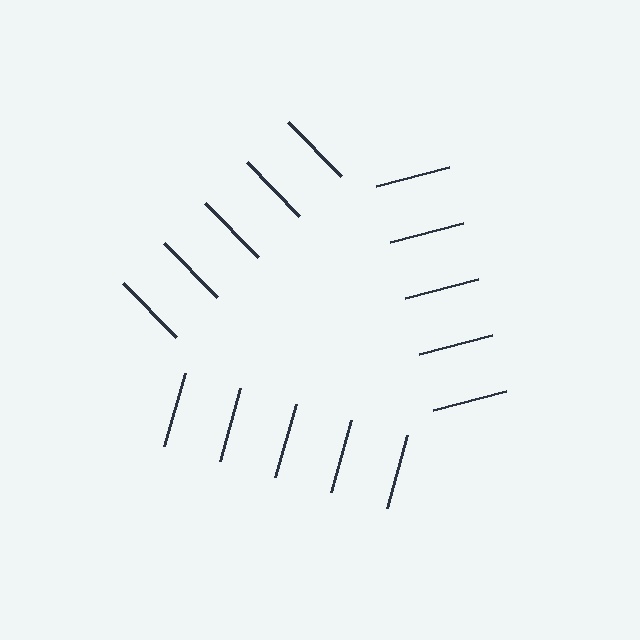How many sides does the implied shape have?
3 sides — the line-ends trace a triangle.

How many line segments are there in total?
15 — 5 along each of the 3 edges.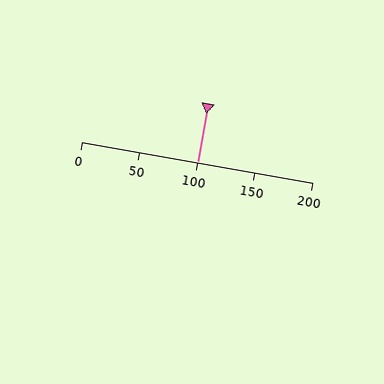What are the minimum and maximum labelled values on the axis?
The axis runs from 0 to 200.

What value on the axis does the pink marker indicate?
The marker indicates approximately 100.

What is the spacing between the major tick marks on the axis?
The major ticks are spaced 50 apart.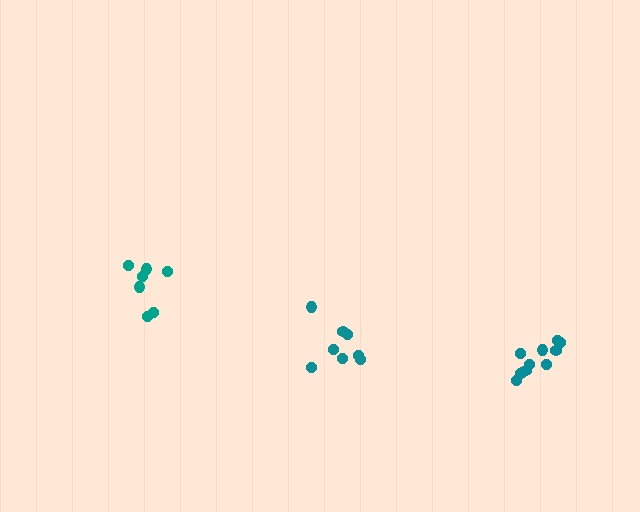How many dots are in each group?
Group 1: 11 dots, Group 2: 7 dots, Group 3: 8 dots (26 total).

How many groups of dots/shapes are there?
There are 3 groups.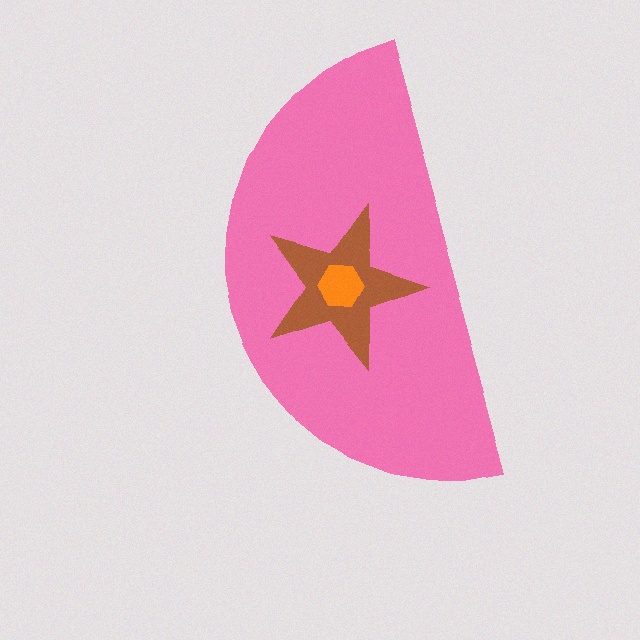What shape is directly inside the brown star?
The orange hexagon.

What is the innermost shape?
The orange hexagon.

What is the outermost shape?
The pink semicircle.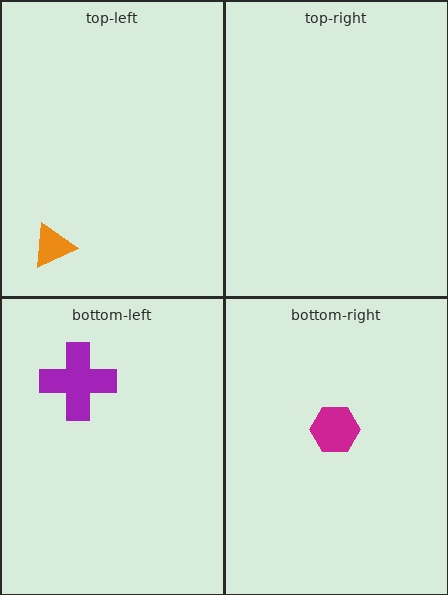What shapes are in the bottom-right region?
The magenta hexagon.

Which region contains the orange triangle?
The top-left region.